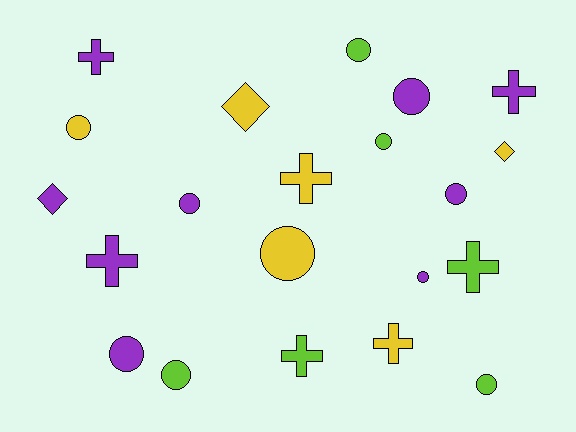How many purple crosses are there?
There are 3 purple crosses.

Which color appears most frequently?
Purple, with 9 objects.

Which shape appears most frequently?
Circle, with 11 objects.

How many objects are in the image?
There are 21 objects.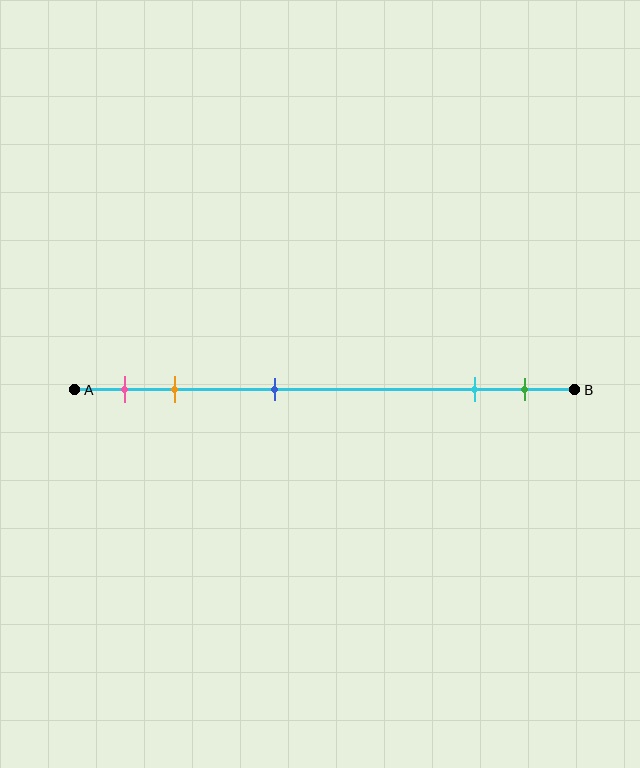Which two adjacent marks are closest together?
The cyan and green marks are the closest adjacent pair.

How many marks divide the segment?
There are 5 marks dividing the segment.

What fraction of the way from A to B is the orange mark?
The orange mark is approximately 20% (0.2) of the way from A to B.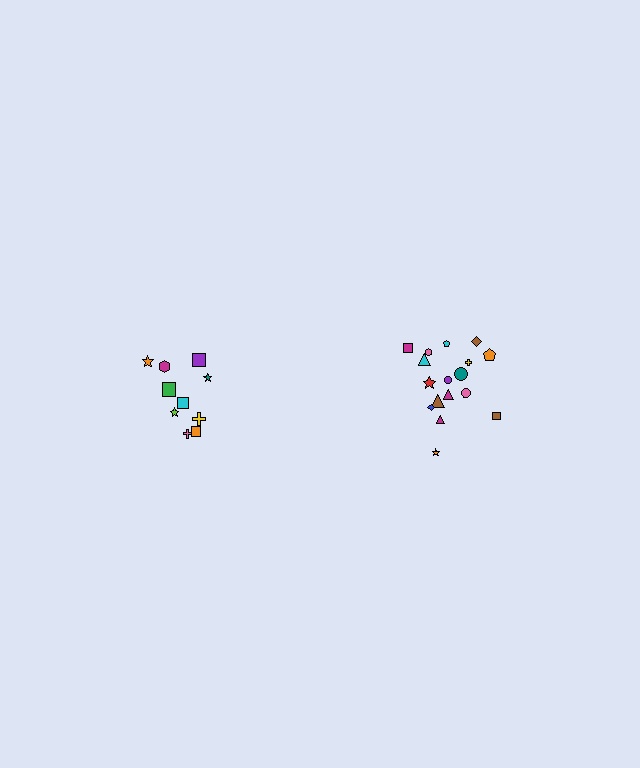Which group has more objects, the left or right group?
The right group.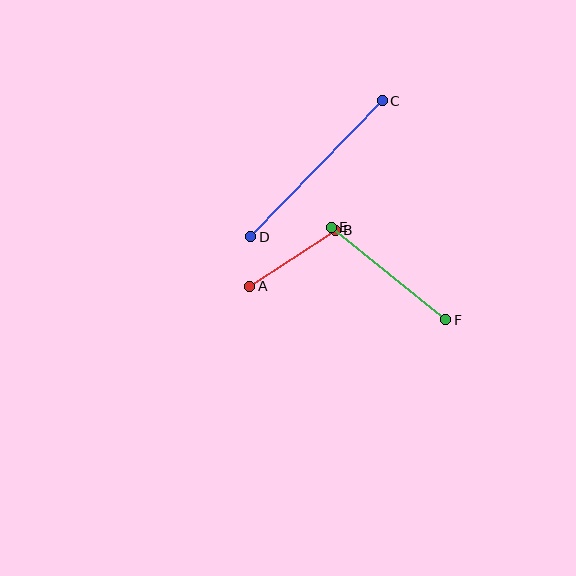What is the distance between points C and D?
The distance is approximately 189 pixels.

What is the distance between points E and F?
The distance is approximately 147 pixels.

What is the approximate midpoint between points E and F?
The midpoint is at approximately (389, 273) pixels.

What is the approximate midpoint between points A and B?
The midpoint is at approximately (293, 258) pixels.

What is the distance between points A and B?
The distance is approximately 103 pixels.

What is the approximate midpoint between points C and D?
The midpoint is at approximately (316, 169) pixels.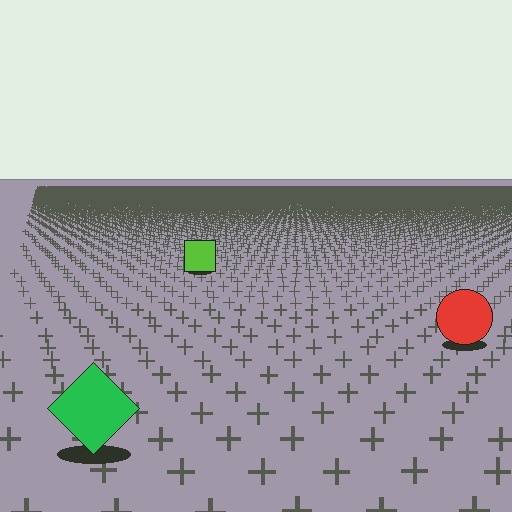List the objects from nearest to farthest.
From nearest to farthest: the green diamond, the red circle, the lime square.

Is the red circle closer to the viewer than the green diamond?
No. The green diamond is closer — you can tell from the texture gradient: the ground texture is coarser near it.